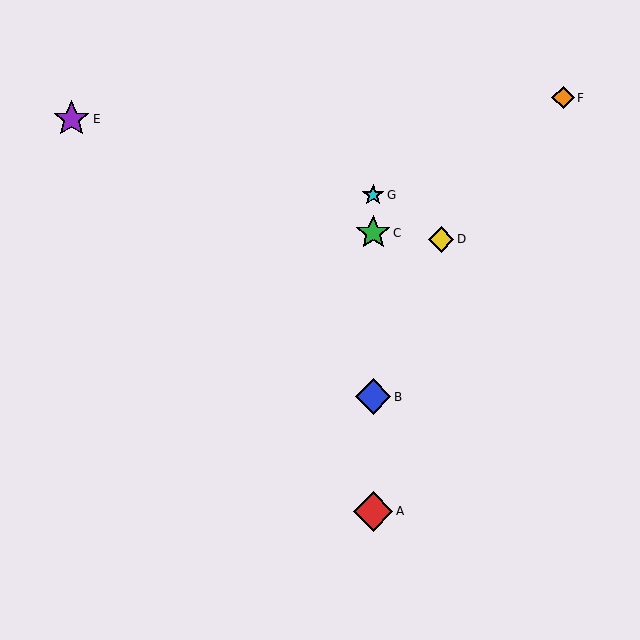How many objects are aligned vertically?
4 objects (A, B, C, G) are aligned vertically.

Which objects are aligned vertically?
Objects A, B, C, G are aligned vertically.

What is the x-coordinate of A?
Object A is at x≈373.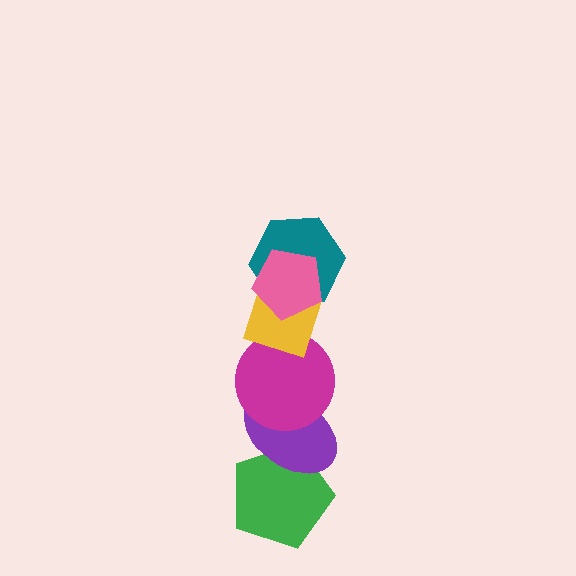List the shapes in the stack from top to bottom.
From top to bottom: the pink pentagon, the teal hexagon, the yellow diamond, the magenta circle, the purple ellipse, the green pentagon.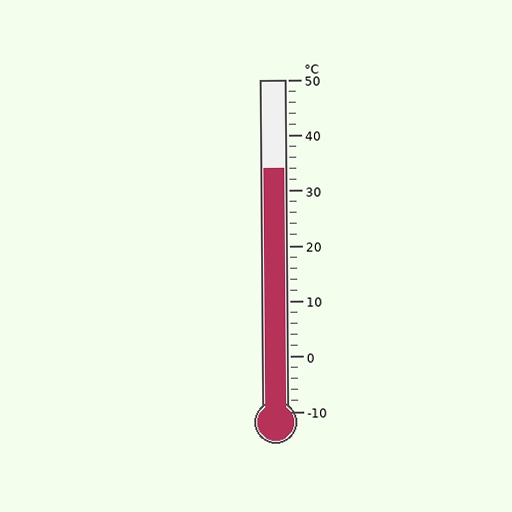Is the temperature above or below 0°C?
The temperature is above 0°C.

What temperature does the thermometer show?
The thermometer shows approximately 34°C.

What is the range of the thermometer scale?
The thermometer scale ranges from -10°C to 50°C.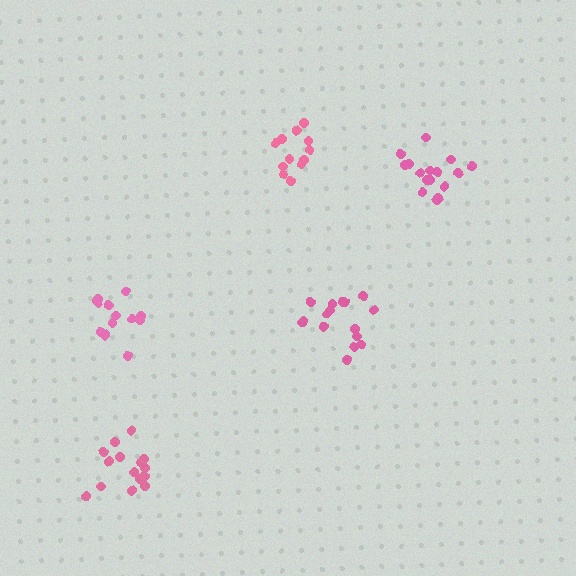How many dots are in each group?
Group 1: 16 dots, Group 2: 14 dots, Group 3: 16 dots, Group 4: 16 dots, Group 5: 12 dots (74 total).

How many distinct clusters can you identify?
There are 5 distinct clusters.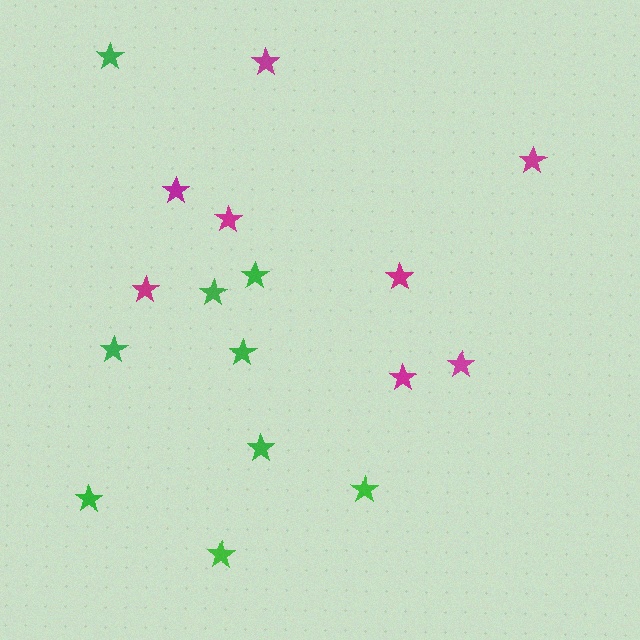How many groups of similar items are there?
There are 2 groups: one group of magenta stars (8) and one group of green stars (9).